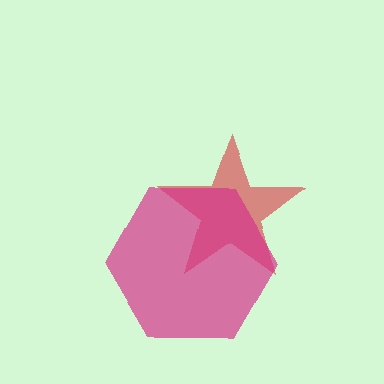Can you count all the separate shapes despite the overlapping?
Yes, there are 2 separate shapes.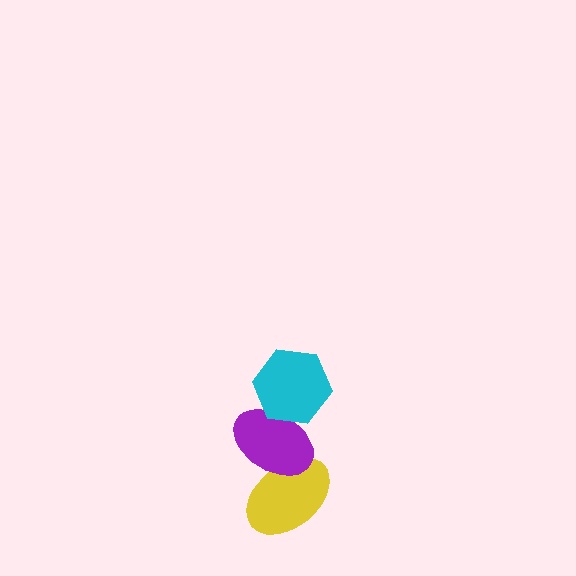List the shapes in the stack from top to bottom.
From top to bottom: the cyan hexagon, the purple ellipse, the yellow ellipse.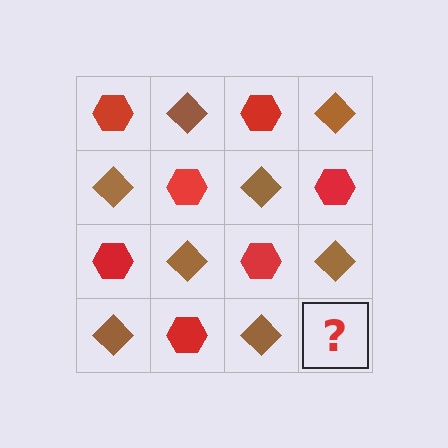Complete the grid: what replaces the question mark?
The question mark should be replaced with a red hexagon.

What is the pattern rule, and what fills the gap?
The rule is that it alternates red hexagon and brown diamond in a checkerboard pattern. The gap should be filled with a red hexagon.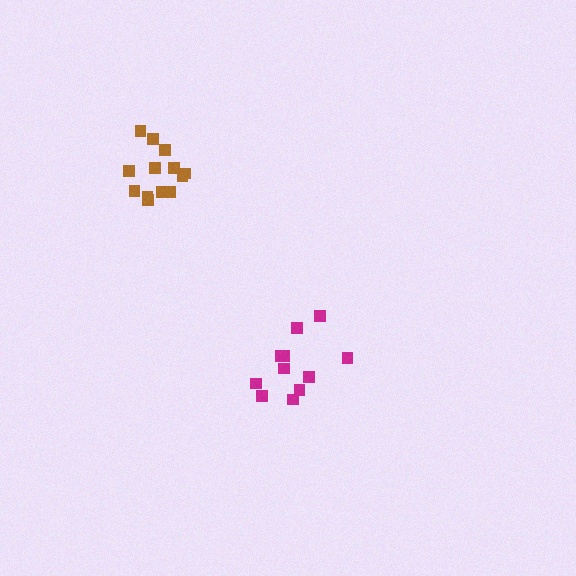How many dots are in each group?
Group 1: 11 dots, Group 2: 13 dots (24 total).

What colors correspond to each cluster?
The clusters are colored: magenta, brown.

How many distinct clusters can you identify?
There are 2 distinct clusters.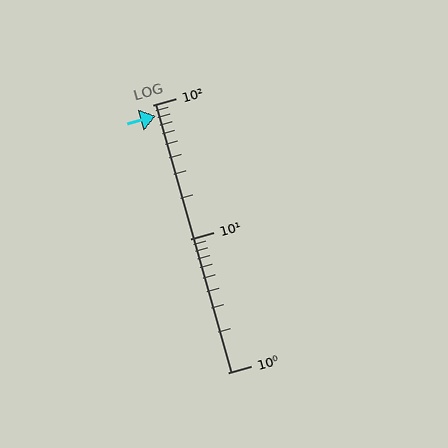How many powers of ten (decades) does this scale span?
The scale spans 2 decades, from 1 to 100.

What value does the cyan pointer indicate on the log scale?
The pointer indicates approximately 82.